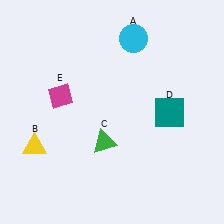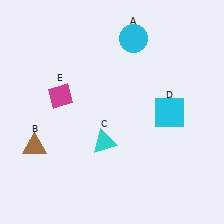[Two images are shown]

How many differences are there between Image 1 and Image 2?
There are 3 differences between the two images.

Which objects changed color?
B changed from yellow to brown. C changed from green to cyan. D changed from teal to cyan.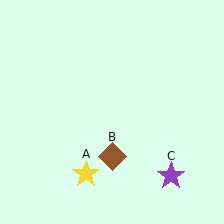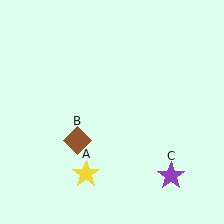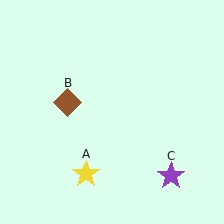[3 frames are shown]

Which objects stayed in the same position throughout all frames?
Yellow star (object A) and purple star (object C) remained stationary.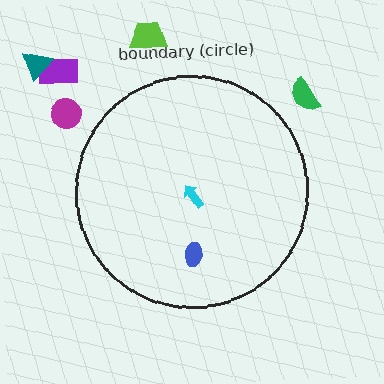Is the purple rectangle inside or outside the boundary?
Outside.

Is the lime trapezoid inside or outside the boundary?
Outside.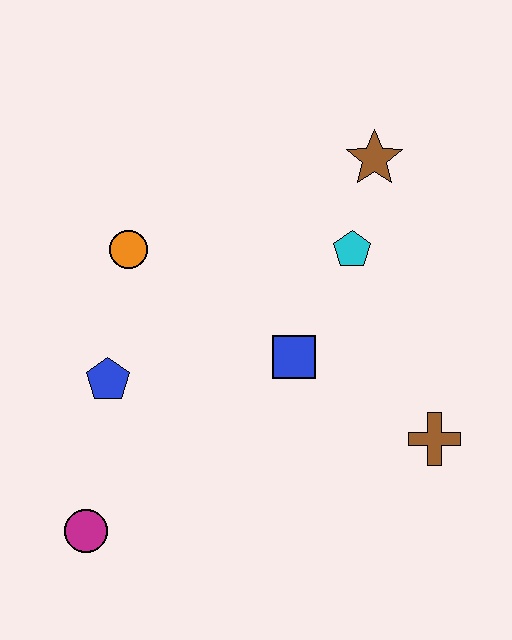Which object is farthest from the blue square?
The magenta circle is farthest from the blue square.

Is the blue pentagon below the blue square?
Yes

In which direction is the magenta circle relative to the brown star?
The magenta circle is below the brown star.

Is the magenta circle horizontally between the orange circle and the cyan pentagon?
No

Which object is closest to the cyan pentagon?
The brown star is closest to the cyan pentagon.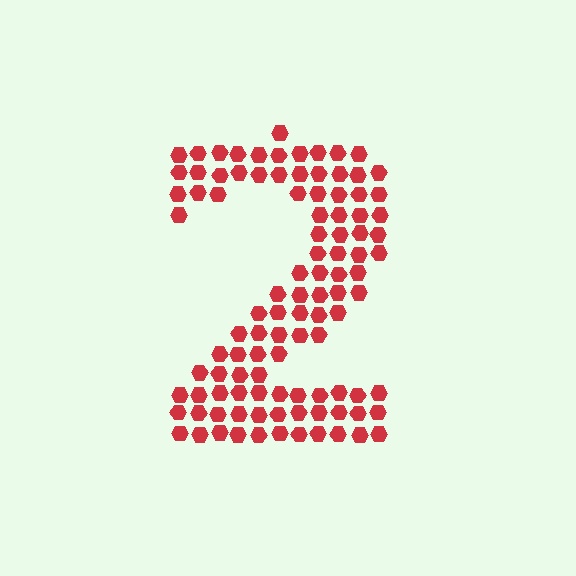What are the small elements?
The small elements are hexagons.